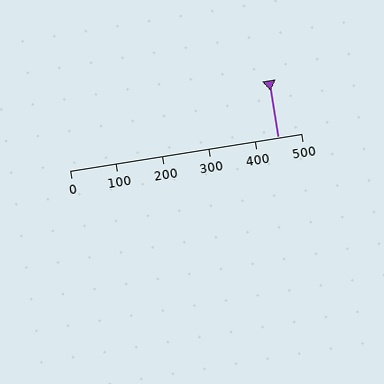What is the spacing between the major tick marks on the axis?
The major ticks are spaced 100 apart.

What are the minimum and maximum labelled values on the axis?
The axis runs from 0 to 500.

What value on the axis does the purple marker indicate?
The marker indicates approximately 450.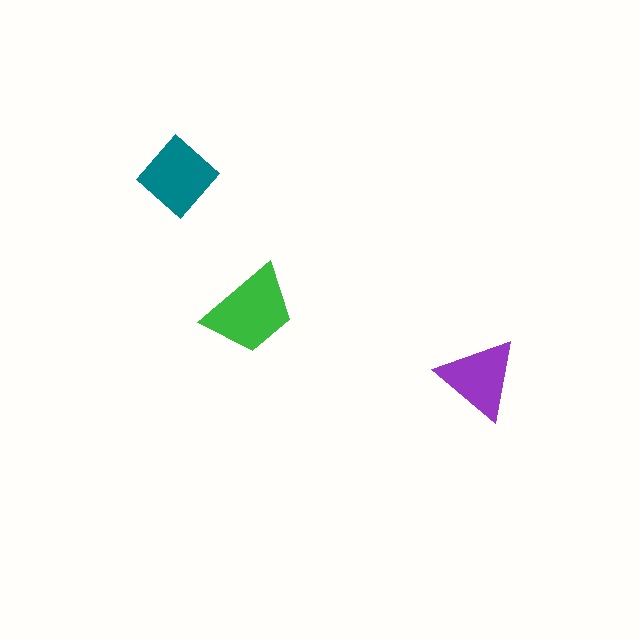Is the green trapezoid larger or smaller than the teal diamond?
Larger.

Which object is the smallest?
The purple triangle.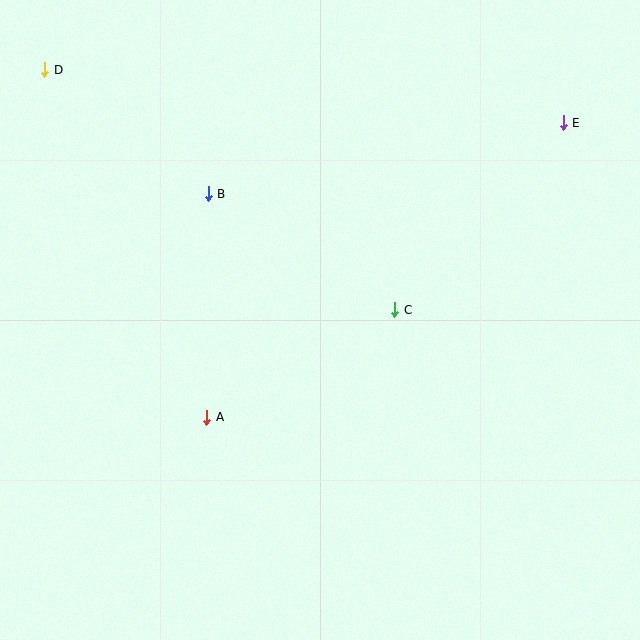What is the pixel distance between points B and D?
The distance between B and D is 205 pixels.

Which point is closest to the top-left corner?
Point D is closest to the top-left corner.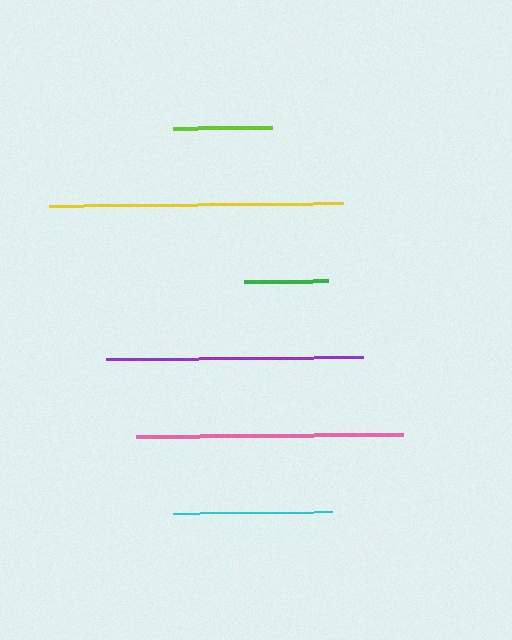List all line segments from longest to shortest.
From longest to shortest: yellow, pink, purple, cyan, lime, green.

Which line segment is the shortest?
The green line is the shortest at approximately 84 pixels.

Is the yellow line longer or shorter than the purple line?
The yellow line is longer than the purple line.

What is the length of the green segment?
The green segment is approximately 84 pixels long.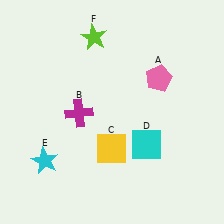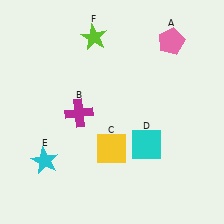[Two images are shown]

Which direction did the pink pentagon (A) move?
The pink pentagon (A) moved up.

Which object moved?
The pink pentagon (A) moved up.